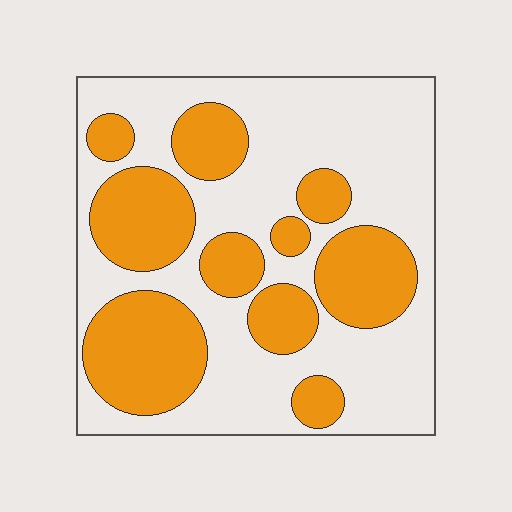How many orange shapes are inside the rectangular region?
10.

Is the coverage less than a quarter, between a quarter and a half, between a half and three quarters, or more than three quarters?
Between a quarter and a half.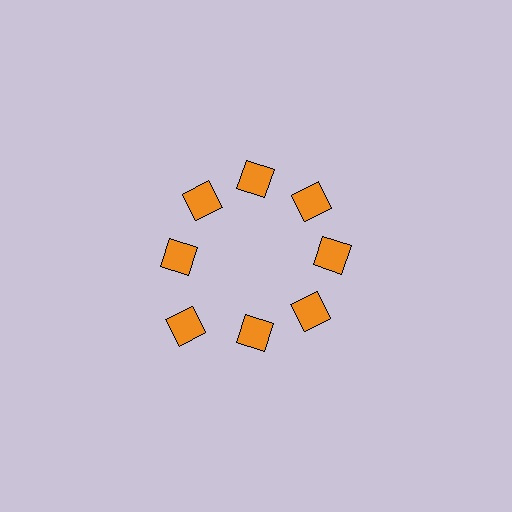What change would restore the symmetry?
The symmetry would be restored by moving it inward, back onto the ring so that all 8 squares sit at equal angles and equal distance from the center.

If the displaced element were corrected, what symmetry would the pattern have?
It would have 8-fold rotational symmetry — the pattern would map onto itself every 45 degrees.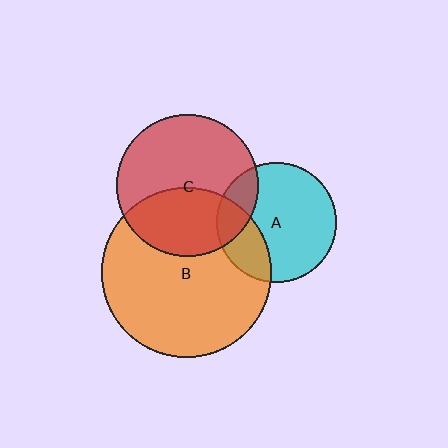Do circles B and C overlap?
Yes.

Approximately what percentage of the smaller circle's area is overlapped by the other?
Approximately 40%.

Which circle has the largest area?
Circle B (orange).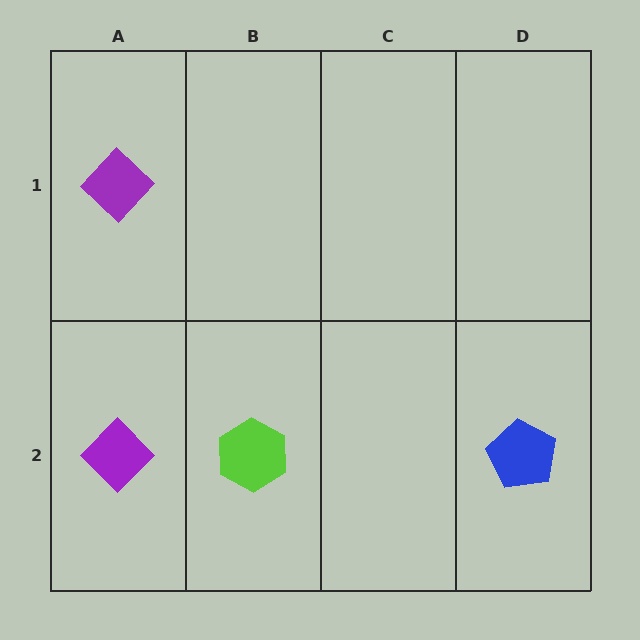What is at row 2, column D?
A blue pentagon.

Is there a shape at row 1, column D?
No, that cell is empty.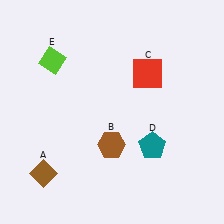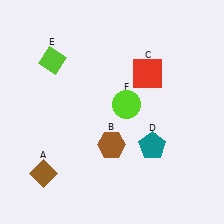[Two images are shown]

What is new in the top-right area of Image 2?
A lime circle (F) was added in the top-right area of Image 2.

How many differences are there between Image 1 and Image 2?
There is 1 difference between the two images.